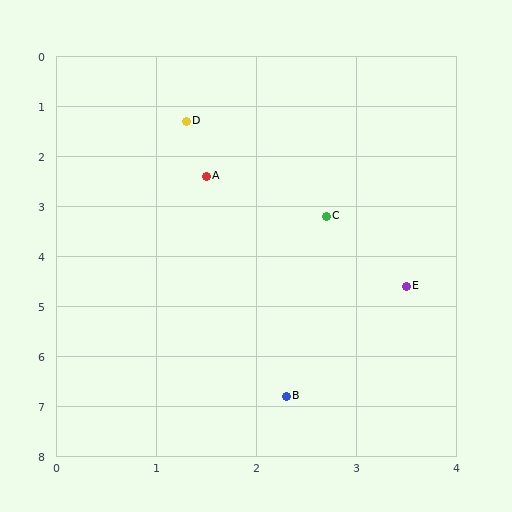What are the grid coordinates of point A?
Point A is at approximately (1.5, 2.4).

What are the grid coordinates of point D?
Point D is at approximately (1.3, 1.3).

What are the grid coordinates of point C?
Point C is at approximately (2.7, 3.2).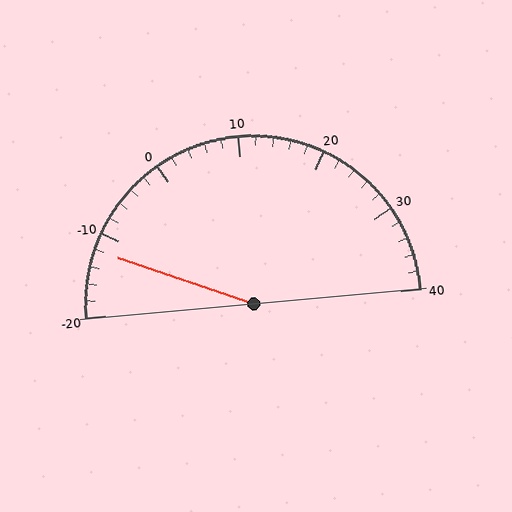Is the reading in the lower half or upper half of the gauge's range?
The reading is in the lower half of the range (-20 to 40).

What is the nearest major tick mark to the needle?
The nearest major tick mark is -10.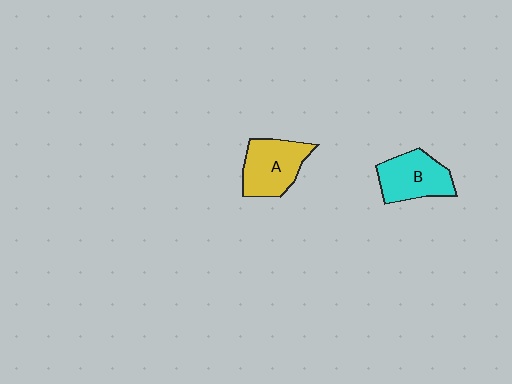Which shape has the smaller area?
Shape B (cyan).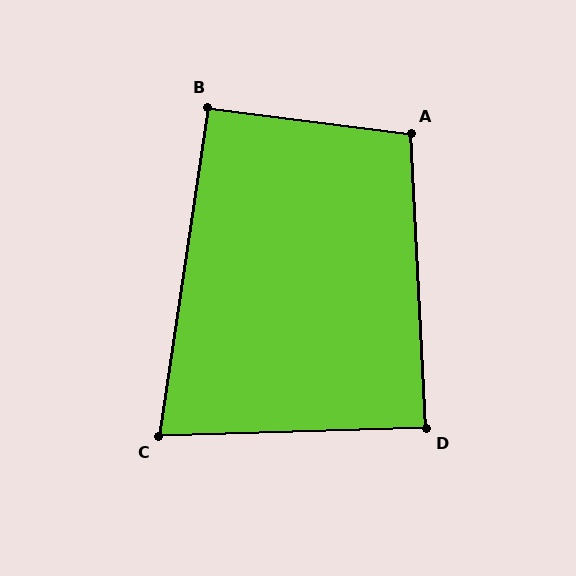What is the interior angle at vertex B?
Approximately 91 degrees (approximately right).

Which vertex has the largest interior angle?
A, at approximately 100 degrees.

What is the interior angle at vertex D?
Approximately 89 degrees (approximately right).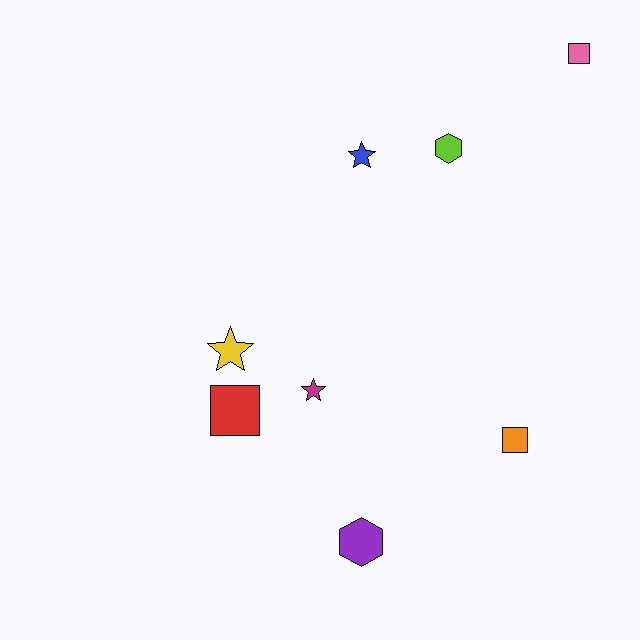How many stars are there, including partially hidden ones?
There are 3 stars.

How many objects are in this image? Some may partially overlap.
There are 8 objects.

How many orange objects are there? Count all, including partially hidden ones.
There is 1 orange object.